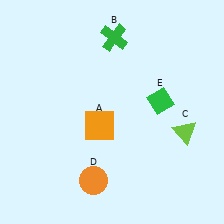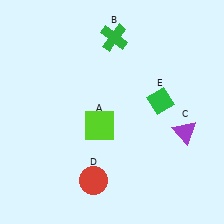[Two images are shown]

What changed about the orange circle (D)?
In Image 1, D is orange. In Image 2, it changed to red.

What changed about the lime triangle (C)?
In Image 1, C is lime. In Image 2, it changed to purple.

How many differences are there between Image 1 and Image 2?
There are 3 differences between the two images.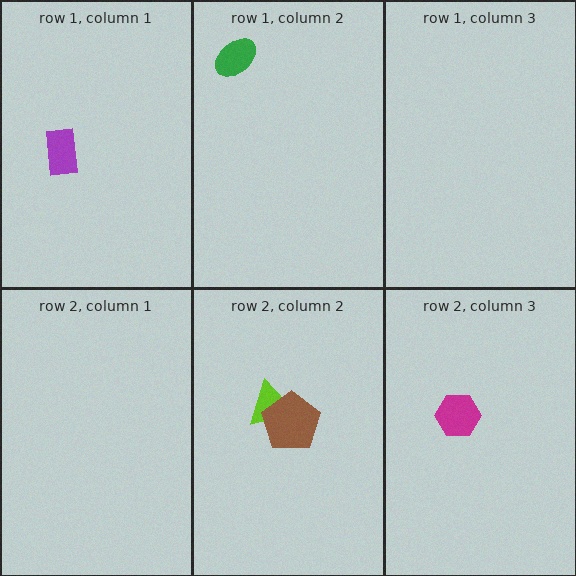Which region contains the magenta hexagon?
The row 2, column 3 region.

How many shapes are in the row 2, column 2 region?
2.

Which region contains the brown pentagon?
The row 2, column 2 region.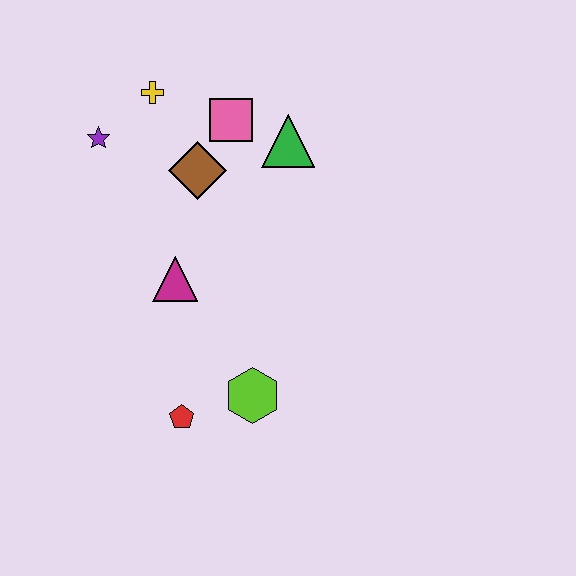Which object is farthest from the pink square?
The red pentagon is farthest from the pink square.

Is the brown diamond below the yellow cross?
Yes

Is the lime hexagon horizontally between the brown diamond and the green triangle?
Yes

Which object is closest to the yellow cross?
The purple star is closest to the yellow cross.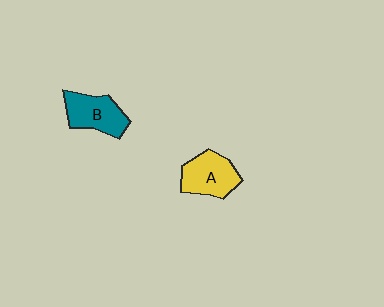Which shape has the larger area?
Shape A (yellow).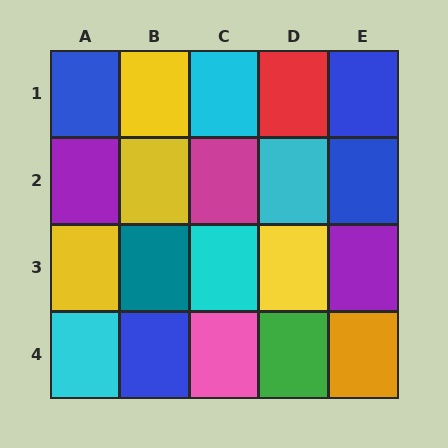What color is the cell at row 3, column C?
Cyan.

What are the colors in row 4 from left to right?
Cyan, blue, pink, green, orange.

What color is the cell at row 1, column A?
Blue.